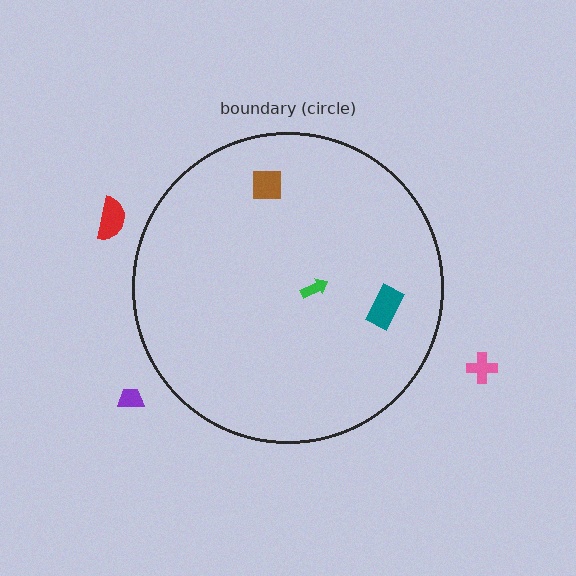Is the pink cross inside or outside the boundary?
Outside.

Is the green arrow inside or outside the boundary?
Inside.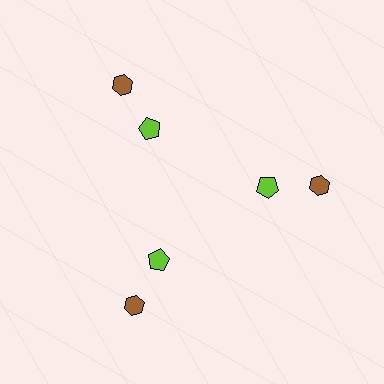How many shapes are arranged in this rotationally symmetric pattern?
There are 6 shapes, arranged in 3 groups of 2.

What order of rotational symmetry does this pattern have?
This pattern has 3-fold rotational symmetry.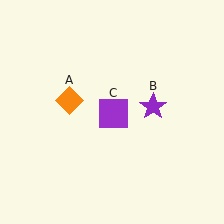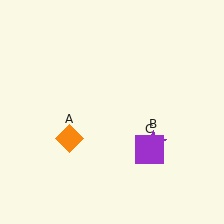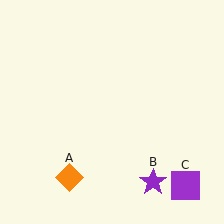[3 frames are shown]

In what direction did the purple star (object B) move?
The purple star (object B) moved down.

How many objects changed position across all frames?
3 objects changed position: orange diamond (object A), purple star (object B), purple square (object C).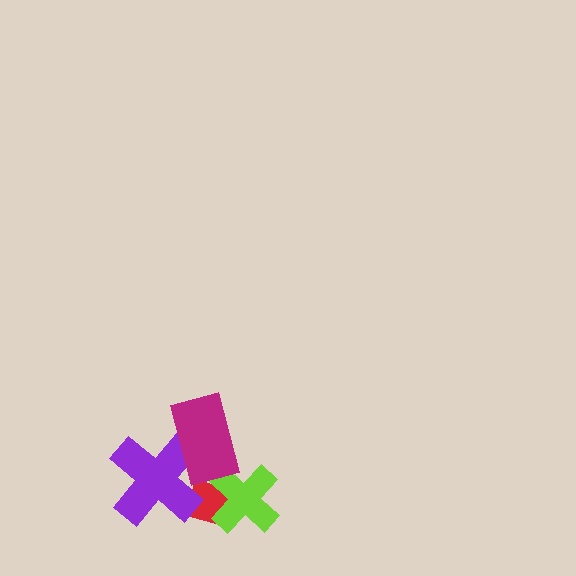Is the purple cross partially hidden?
Yes, it is partially covered by another shape.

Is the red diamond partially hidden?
Yes, it is partially covered by another shape.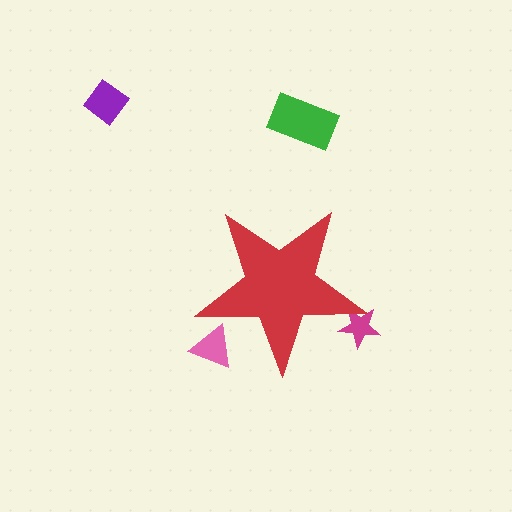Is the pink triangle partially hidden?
Yes, the pink triangle is partially hidden behind the red star.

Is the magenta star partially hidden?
Yes, the magenta star is partially hidden behind the red star.